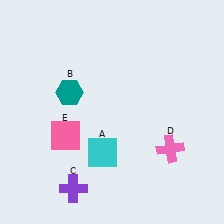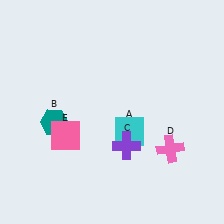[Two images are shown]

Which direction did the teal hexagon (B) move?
The teal hexagon (B) moved down.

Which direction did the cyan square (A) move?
The cyan square (A) moved right.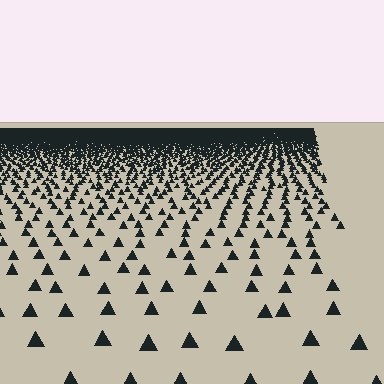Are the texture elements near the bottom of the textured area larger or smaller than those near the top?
Larger. Near the bottom, elements are closer to the viewer and appear at a bigger on-screen size.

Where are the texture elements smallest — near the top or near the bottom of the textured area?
Near the top.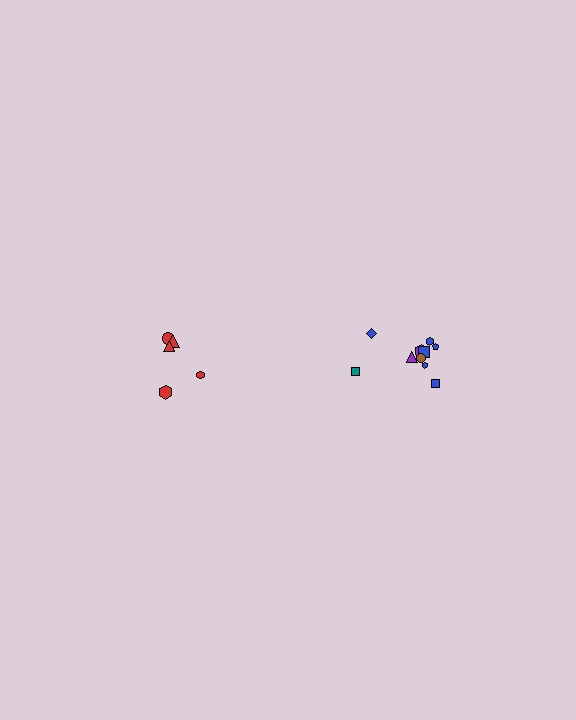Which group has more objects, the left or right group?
The right group.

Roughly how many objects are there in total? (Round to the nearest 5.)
Roughly 15 objects in total.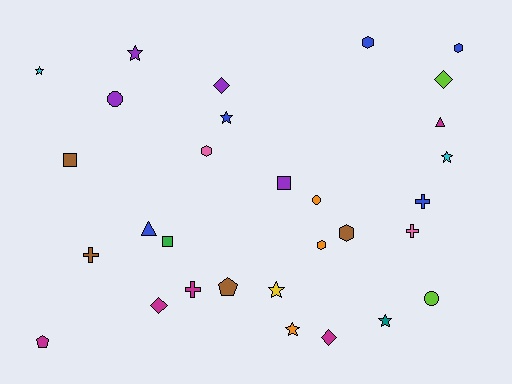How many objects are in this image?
There are 30 objects.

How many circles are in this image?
There are 3 circles.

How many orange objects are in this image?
There are 3 orange objects.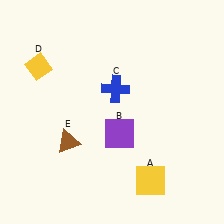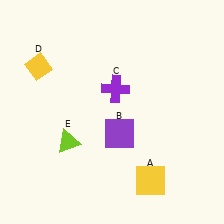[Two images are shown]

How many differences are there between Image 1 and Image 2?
There are 2 differences between the two images.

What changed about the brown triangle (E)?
In Image 1, E is brown. In Image 2, it changed to lime.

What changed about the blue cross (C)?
In Image 1, C is blue. In Image 2, it changed to purple.